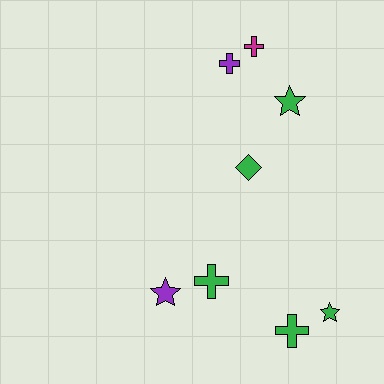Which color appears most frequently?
Green, with 5 objects.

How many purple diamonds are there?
There are no purple diamonds.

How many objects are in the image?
There are 8 objects.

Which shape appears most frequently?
Cross, with 4 objects.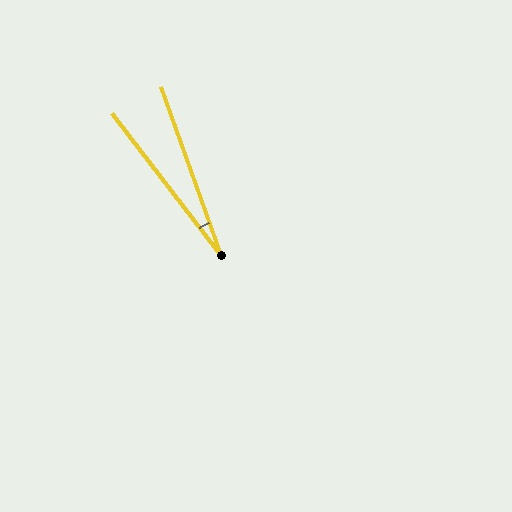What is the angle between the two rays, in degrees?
Approximately 18 degrees.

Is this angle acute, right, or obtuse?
It is acute.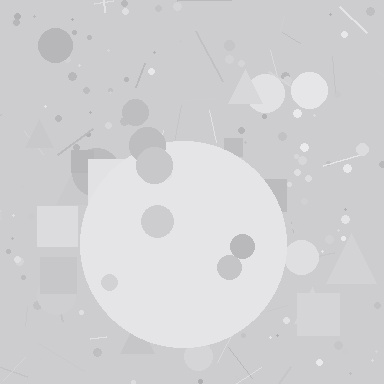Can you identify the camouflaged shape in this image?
The camouflaged shape is a circle.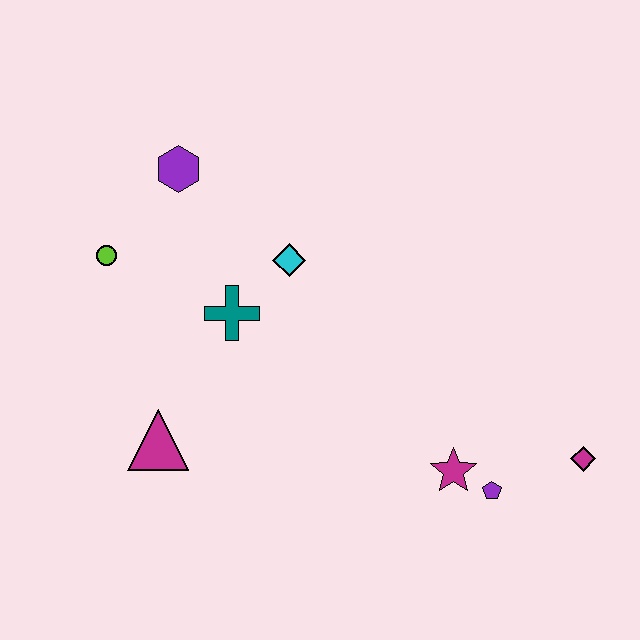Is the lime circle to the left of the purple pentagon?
Yes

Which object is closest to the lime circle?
The purple hexagon is closest to the lime circle.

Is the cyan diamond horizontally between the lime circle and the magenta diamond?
Yes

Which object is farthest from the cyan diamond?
The magenta diamond is farthest from the cyan diamond.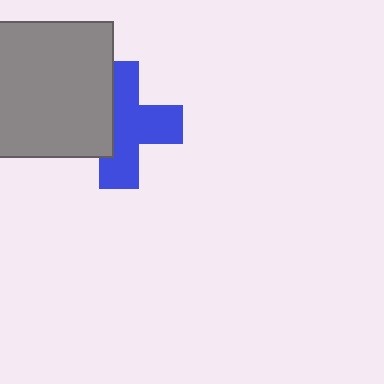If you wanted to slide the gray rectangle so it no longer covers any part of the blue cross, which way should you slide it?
Slide it left — that is the most direct way to separate the two shapes.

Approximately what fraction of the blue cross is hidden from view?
Roughly 36% of the blue cross is hidden behind the gray rectangle.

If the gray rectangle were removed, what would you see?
You would see the complete blue cross.